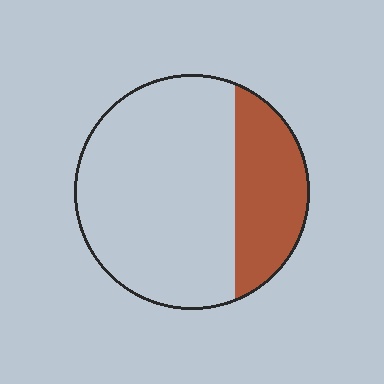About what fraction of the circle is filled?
About one quarter (1/4).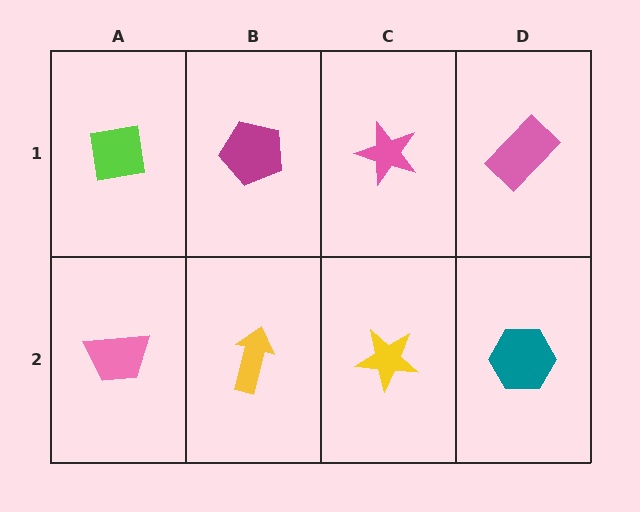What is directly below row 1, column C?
A yellow star.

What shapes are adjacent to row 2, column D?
A pink rectangle (row 1, column D), a yellow star (row 2, column C).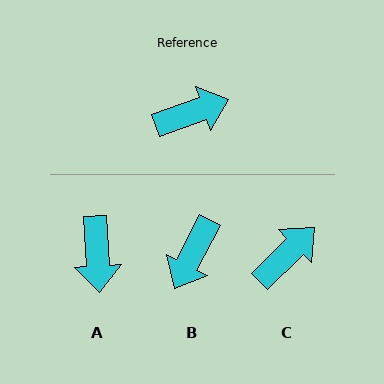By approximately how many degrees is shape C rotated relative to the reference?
Approximately 25 degrees counter-clockwise.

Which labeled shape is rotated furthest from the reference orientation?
B, about 137 degrees away.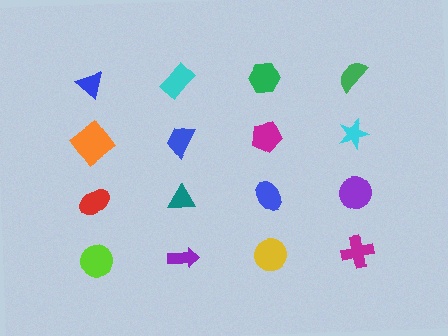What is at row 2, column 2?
A blue trapezoid.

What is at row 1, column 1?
A blue triangle.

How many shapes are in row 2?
4 shapes.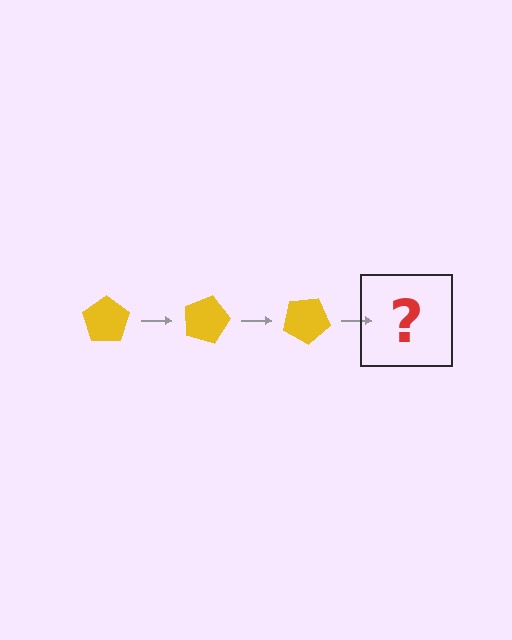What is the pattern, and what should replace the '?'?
The pattern is that the pentagon rotates 15 degrees each step. The '?' should be a yellow pentagon rotated 45 degrees.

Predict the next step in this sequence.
The next step is a yellow pentagon rotated 45 degrees.